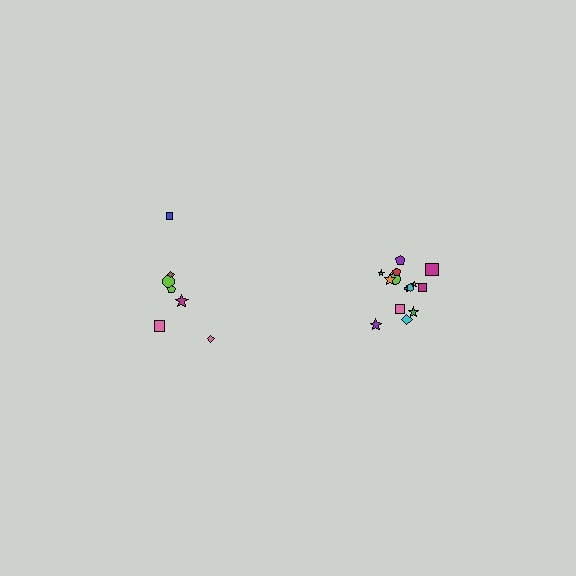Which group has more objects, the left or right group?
The right group.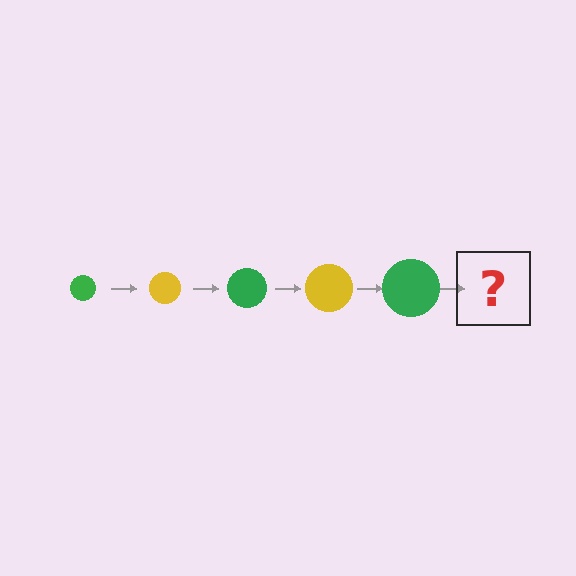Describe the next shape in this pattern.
It should be a yellow circle, larger than the previous one.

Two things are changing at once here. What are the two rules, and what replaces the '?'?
The two rules are that the circle grows larger each step and the color cycles through green and yellow. The '?' should be a yellow circle, larger than the previous one.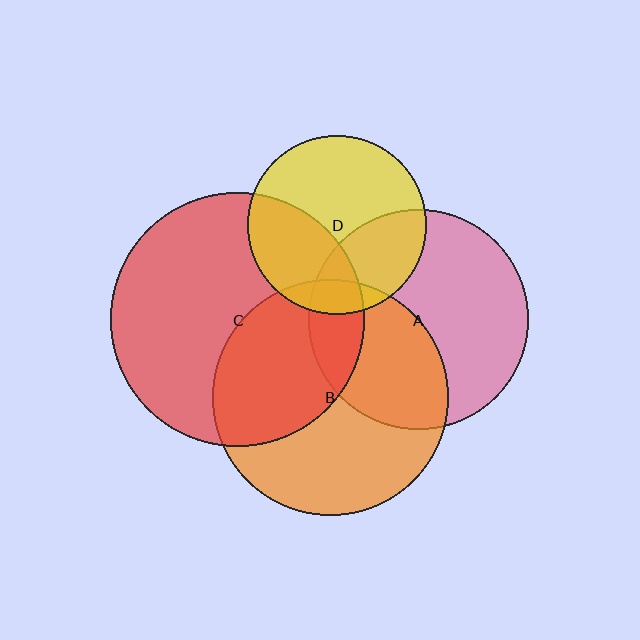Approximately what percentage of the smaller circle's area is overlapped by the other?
Approximately 15%.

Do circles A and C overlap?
Yes.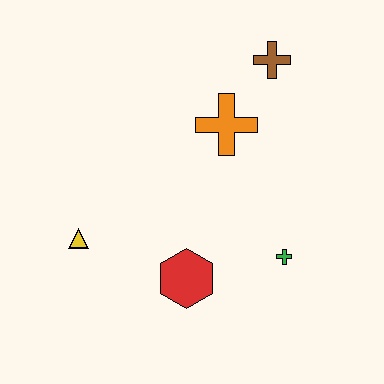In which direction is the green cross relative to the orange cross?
The green cross is below the orange cross.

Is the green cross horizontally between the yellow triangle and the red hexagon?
No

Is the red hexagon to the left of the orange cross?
Yes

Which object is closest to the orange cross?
The brown cross is closest to the orange cross.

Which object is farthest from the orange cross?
The yellow triangle is farthest from the orange cross.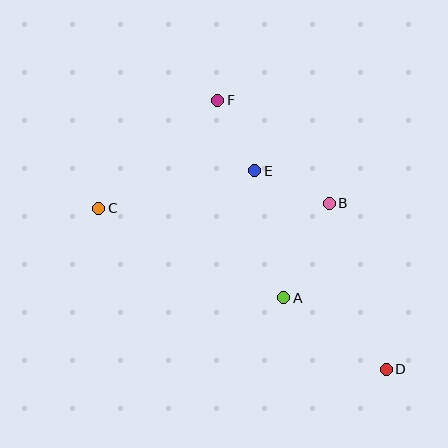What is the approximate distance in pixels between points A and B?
The distance between A and B is approximately 105 pixels.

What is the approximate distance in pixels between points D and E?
The distance between D and E is approximately 238 pixels.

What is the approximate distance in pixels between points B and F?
The distance between B and F is approximately 152 pixels.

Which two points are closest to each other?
Points E and F are closest to each other.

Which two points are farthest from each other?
Points C and D are farthest from each other.